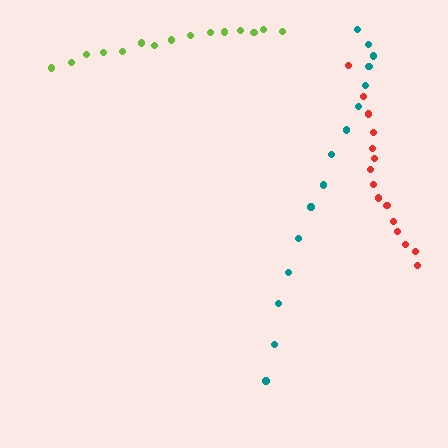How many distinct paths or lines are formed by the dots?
There are 3 distinct paths.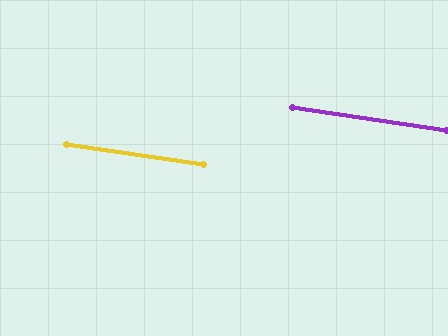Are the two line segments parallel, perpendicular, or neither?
Parallel — their directions differ by only 0.4°.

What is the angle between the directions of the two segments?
Approximately 0 degrees.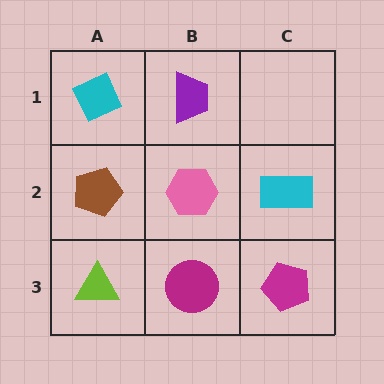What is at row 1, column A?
A cyan diamond.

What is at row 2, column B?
A pink hexagon.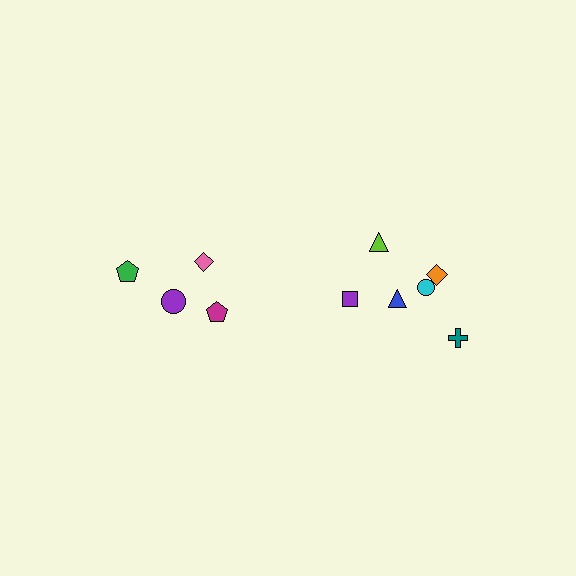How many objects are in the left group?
There are 4 objects.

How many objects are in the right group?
There are 6 objects.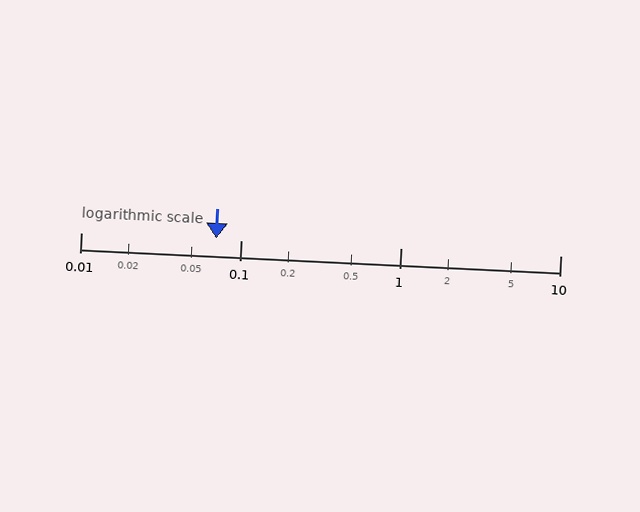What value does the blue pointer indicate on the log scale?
The pointer indicates approximately 0.07.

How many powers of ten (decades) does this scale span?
The scale spans 3 decades, from 0.01 to 10.